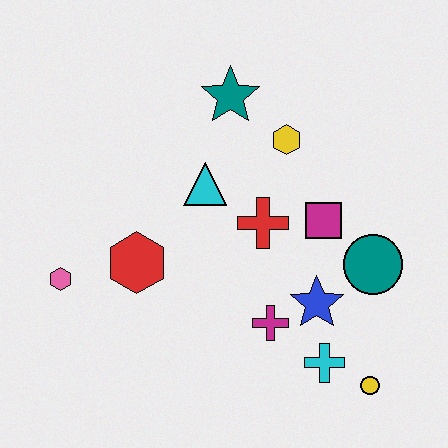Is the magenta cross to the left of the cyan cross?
Yes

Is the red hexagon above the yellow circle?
Yes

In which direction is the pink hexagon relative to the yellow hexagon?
The pink hexagon is to the left of the yellow hexagon.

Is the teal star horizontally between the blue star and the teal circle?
No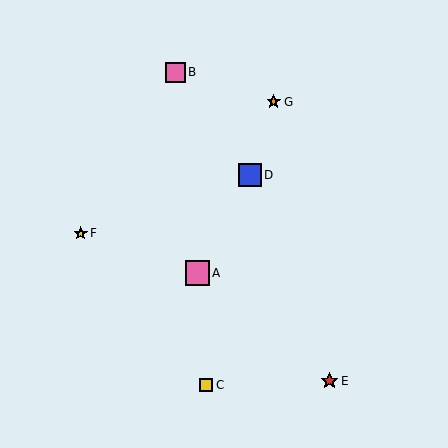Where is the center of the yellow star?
The center of the yellow star is at (81, 233).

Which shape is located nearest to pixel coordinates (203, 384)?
The yellow square (labeled C) at (206, 385) is nearest to that location.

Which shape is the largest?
The pink square (labeled A) is the largest.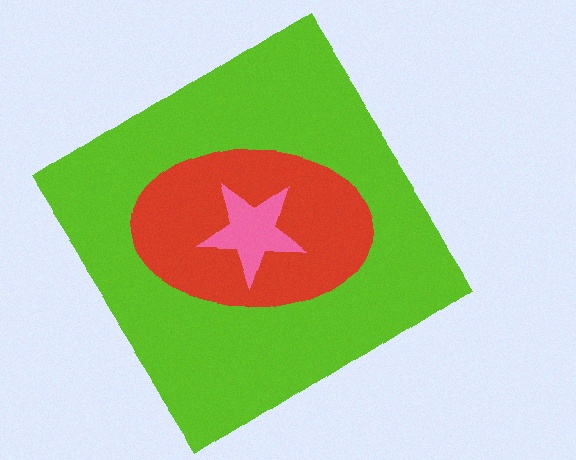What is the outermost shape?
The lime diamond.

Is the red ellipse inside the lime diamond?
Yes.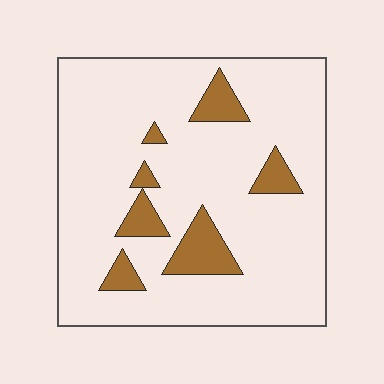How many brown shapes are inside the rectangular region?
7.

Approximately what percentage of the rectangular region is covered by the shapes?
Approximately 15%.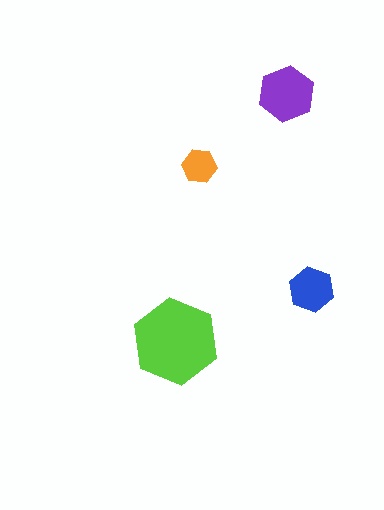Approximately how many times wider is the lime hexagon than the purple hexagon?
About 1.5 times wider.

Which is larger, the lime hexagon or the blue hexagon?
The lime one.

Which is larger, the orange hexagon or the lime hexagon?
The lime one.